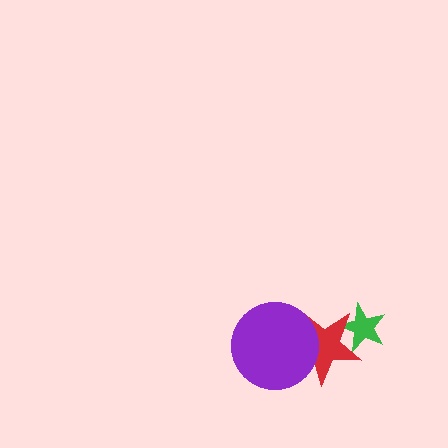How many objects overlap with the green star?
1 object overlaps with the green star.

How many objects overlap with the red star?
2 objects overlap with the red star.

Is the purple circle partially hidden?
No, no other shape covers it.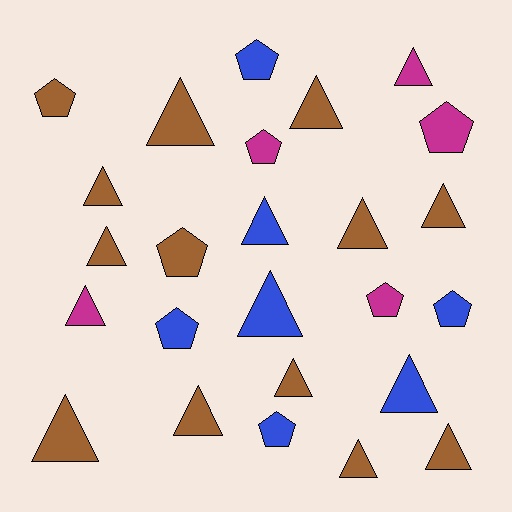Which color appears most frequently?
Brown, with 13 objects.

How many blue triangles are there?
There are 3 blue triangles.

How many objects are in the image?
There are 25 objects.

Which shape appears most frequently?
Triangle, with 16 objects.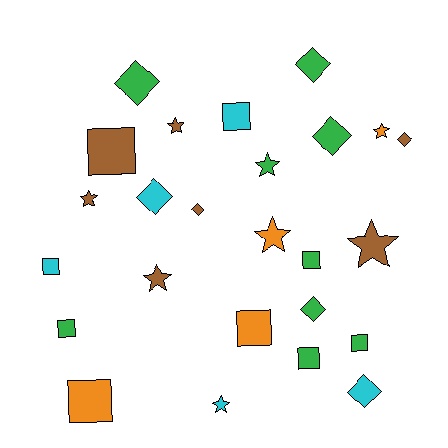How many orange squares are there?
There are 2 orange squares.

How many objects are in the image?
There are 25 objects.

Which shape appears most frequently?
Square, with 9 objects.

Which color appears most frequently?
Green, with 9 objects.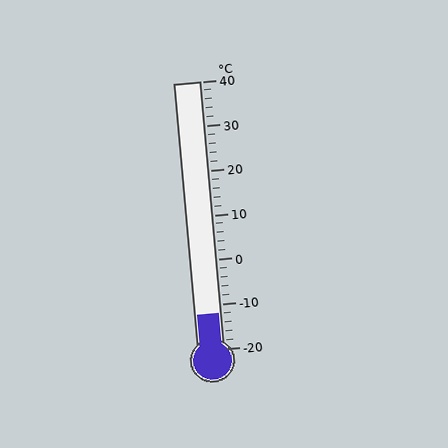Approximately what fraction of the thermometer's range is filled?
The thermometer is filled to approximately 15% of its range.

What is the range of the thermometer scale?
The thermometer scale ranges from -20°C to 40°C.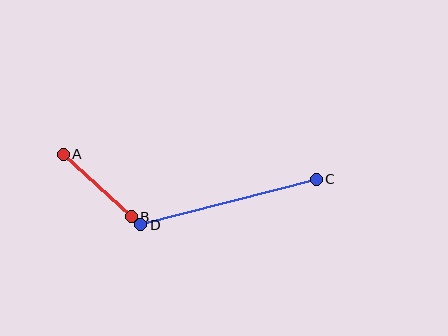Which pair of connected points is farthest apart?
Points C and D are farthest apart.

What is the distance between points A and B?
The distance is approximately 92 pixels.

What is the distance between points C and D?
The distance is approximately 181 pixels.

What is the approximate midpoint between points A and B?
The midpoint is at approximately (97, 186) pixels.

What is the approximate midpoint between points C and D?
The midpoint is at approximately (229, 202) pixels.